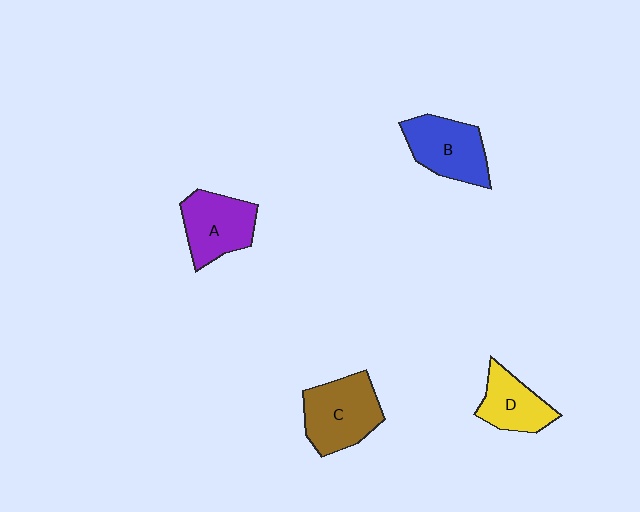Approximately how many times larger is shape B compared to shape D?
Approximately 1.3 times.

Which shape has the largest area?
Shape C (brown).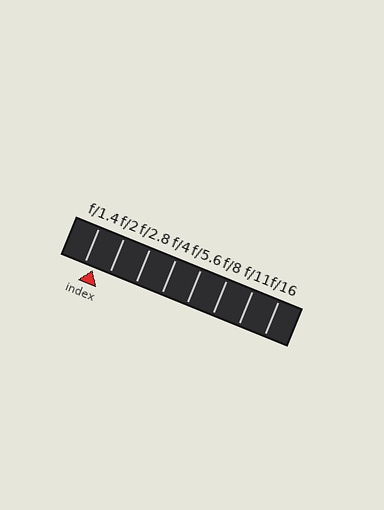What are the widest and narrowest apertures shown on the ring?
The widest aperture shown is f/1.4 and the narrowest is f/16.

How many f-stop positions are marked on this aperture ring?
There are 8 f-stop positions marked.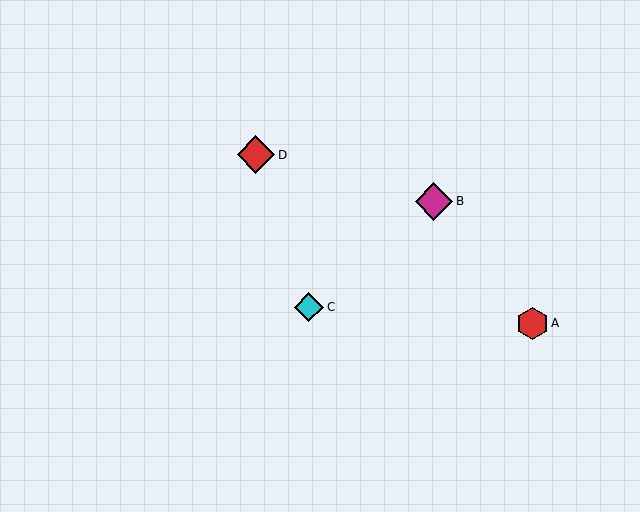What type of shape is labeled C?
Shape C is a cyan diamond.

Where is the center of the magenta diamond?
The center of the magenta diamond is at (434, 201).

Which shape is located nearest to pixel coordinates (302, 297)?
The cyan diamond (labeled C) at (309, 307) is nearest to that location.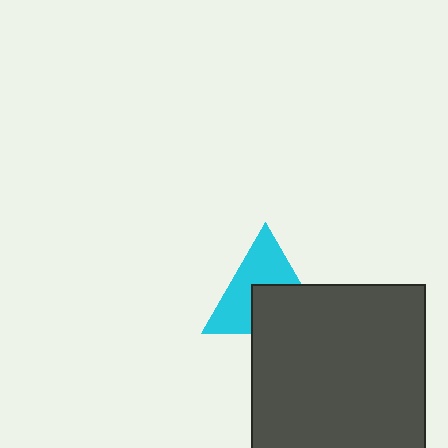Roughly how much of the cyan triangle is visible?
About half of it is visible (roughly 56%).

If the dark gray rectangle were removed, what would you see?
You would see the complete cyan triangle.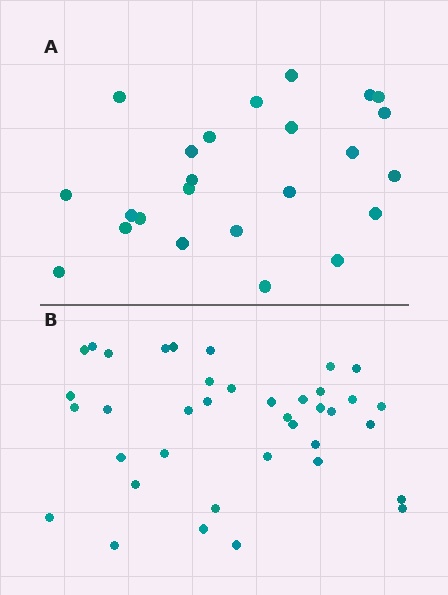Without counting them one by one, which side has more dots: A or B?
Region B (the bottom region) has more dots.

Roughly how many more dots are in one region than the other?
Region B has approximately 15 more dots than region A.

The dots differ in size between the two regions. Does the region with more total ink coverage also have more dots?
No. Region A has more total ink coverage because its dots are larger, but region B actually contains more individual dots. Total area can be misleading — the number of items is what matters here.